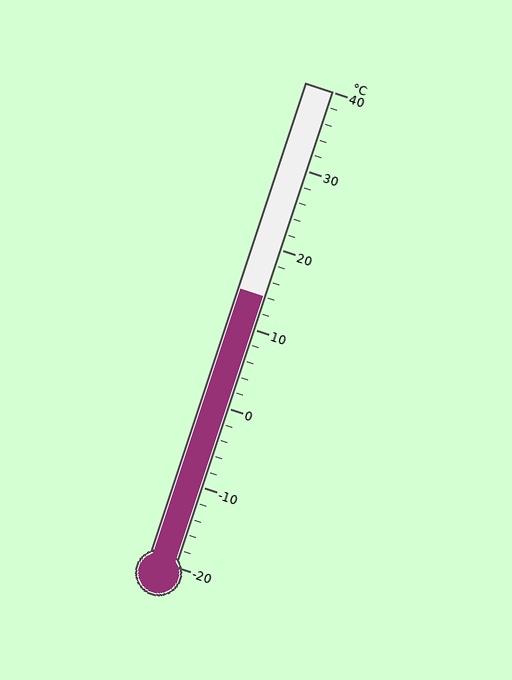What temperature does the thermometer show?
The thermometer shows approximately 14°C.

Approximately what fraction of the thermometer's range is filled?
The thermometer is filled to approximately 55% of its range.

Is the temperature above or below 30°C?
The temperature is below 30°C.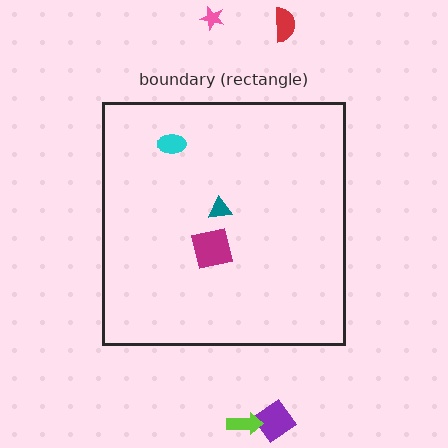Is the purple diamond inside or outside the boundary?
Outside.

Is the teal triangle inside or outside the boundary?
Inside.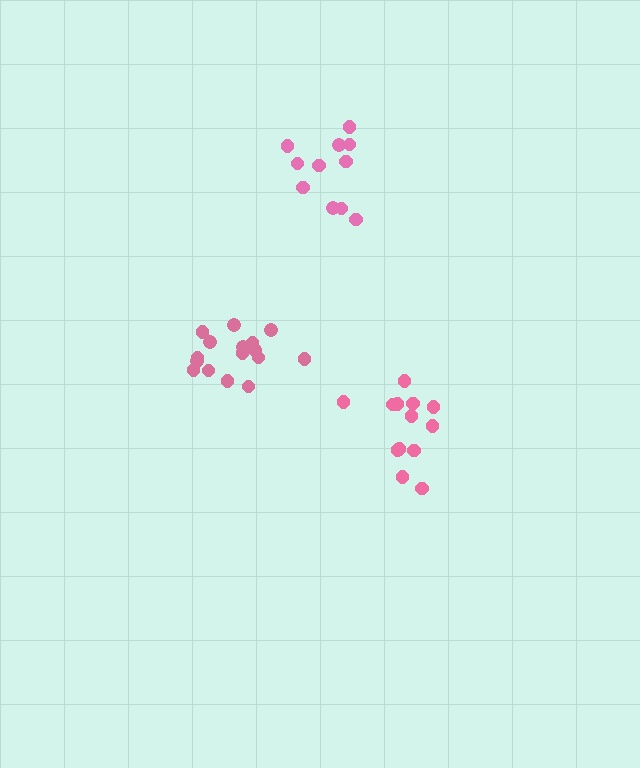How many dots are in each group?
Group 1: 13 dots, Group 2: 16 dots, Group 3: 11 dots (40 total).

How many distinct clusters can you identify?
There are 3 distinct clusters.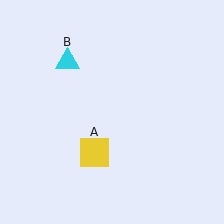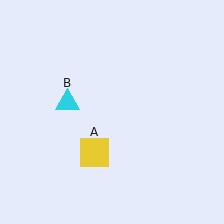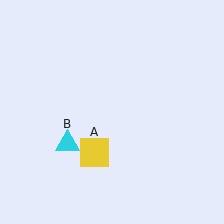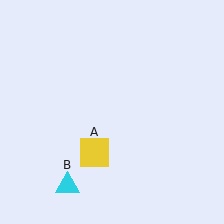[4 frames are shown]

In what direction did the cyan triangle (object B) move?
The cyan triangle (object B) moved down.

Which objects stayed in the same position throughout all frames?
Yellow square (object A) remained stationary.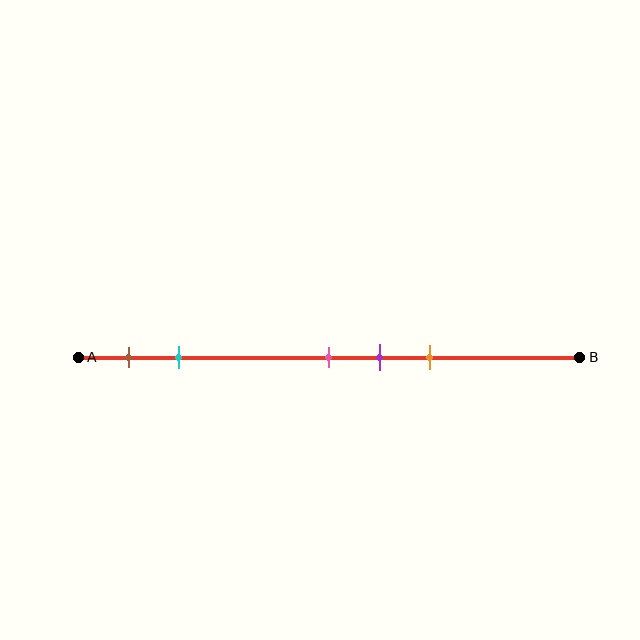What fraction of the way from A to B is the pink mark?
The pink mark is approximately 50% (0.5) of the way from A to B.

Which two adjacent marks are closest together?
The pink and purple marks are the closest adjacent pair.